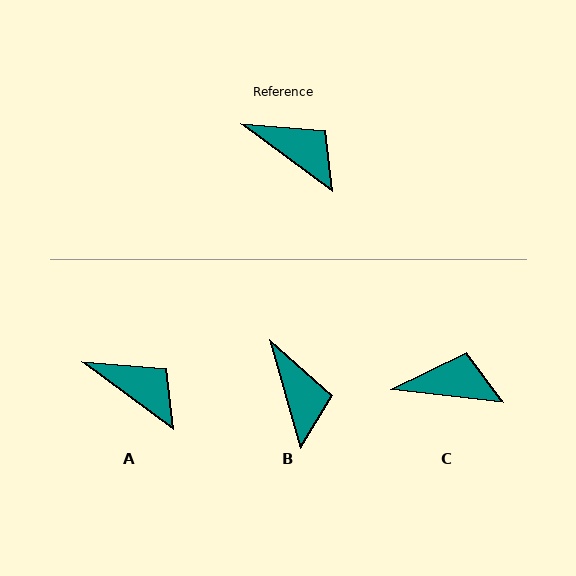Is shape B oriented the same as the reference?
No, it is off by about 37 degrees.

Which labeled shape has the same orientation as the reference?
A.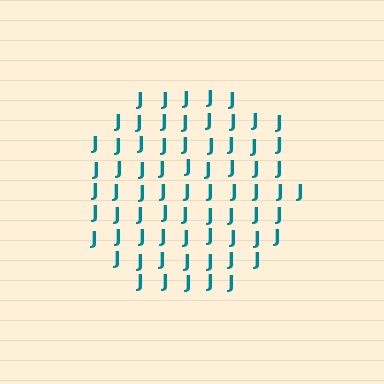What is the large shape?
The large shape is a circle.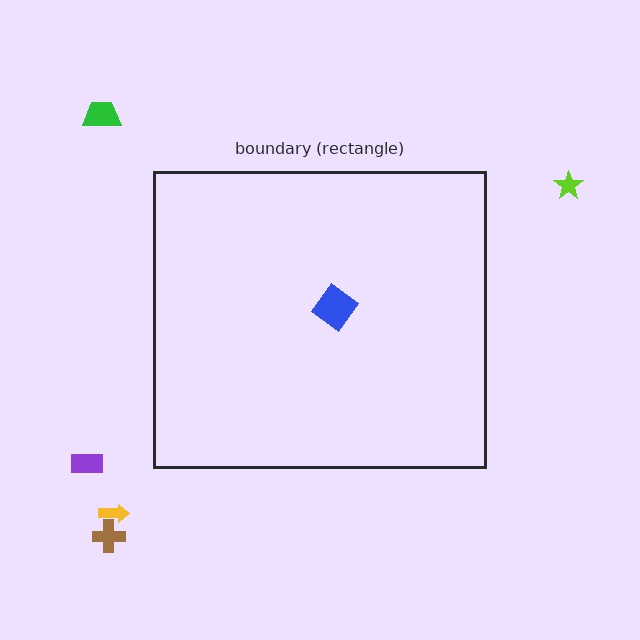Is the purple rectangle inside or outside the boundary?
Outside.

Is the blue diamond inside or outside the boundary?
Inside.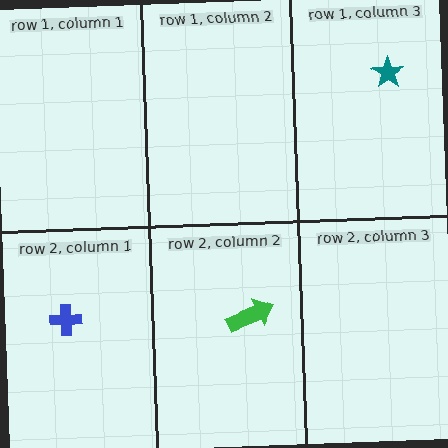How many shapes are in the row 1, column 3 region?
1.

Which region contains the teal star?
The row 1, column 3 region.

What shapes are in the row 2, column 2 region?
The green arrow.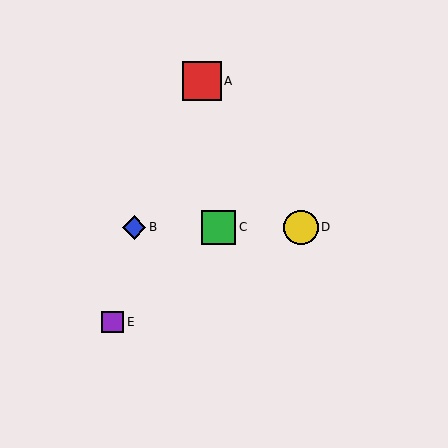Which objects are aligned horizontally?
Objects B, C, D are aligned horizontally.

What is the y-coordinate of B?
Object B is at y≈227.